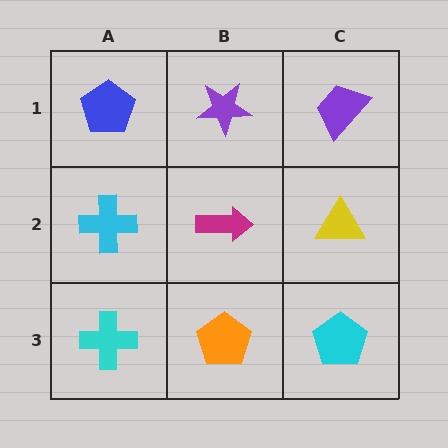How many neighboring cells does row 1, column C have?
2.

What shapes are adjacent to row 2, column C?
A purple trapezoid (row 1, column C), a cyan pentagon (row 3, column C), a magenta arrow (row 2, column B).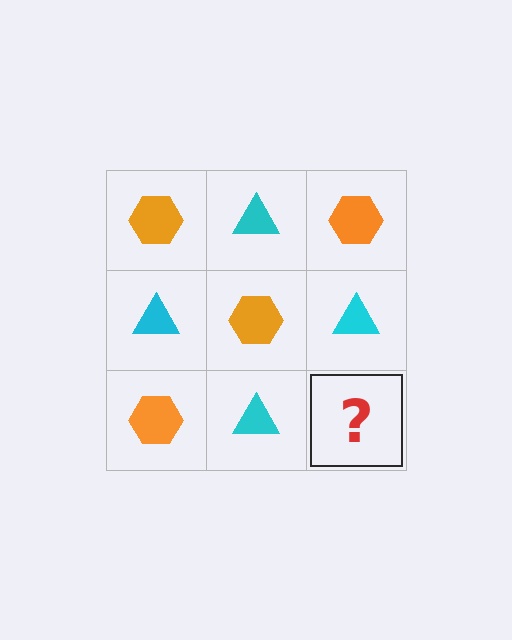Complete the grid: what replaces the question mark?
The question mark should be replaced with an orange hexagon.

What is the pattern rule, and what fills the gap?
The rule is that it alternates orange hexagon and cyan triangle in a checkerboard pattern. The gap should be filled with an orange hexagon.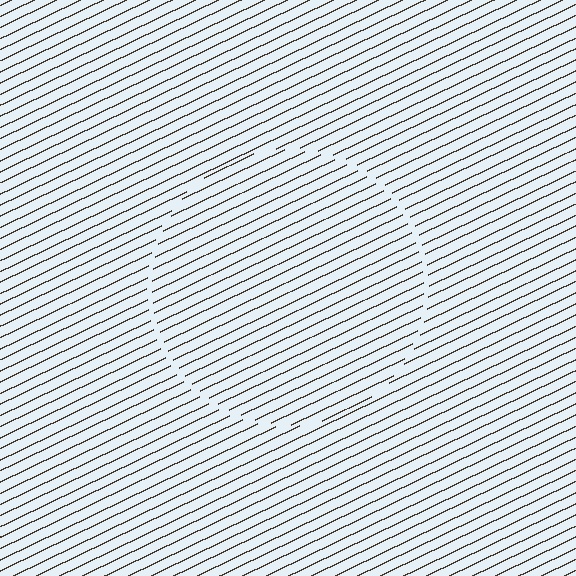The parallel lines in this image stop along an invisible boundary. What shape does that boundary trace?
An illusory circle. The interior of the shape contains the same grating, shifted by half a period — the contour is defined by the phase discontinuity where line-ends from the inner and outer gratings abut.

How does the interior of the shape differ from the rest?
The interior of the shape contains the same grating, shifted by half a period — the contour is defined by the phase discontinuity where line-ends from the inner and outer gratings abut.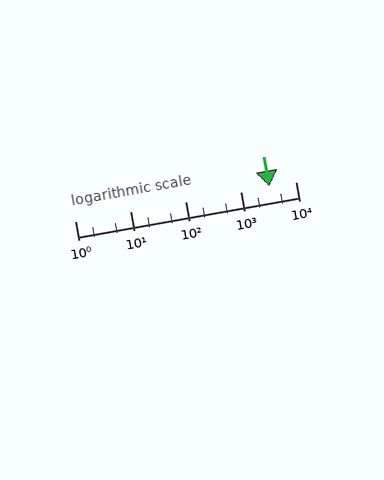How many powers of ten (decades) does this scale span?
The scale spans 4 decades, from 1 to 10000.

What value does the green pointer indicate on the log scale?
The pointer indicates approximately 3300.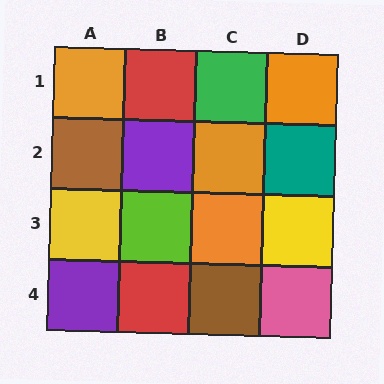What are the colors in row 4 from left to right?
Purple, red, brown, pink.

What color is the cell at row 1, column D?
Orange.